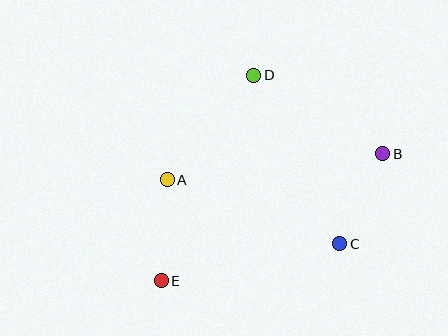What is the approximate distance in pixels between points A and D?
The distance between A and D is approximately 136 pixels.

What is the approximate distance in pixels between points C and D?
The distance between C and D is approximately 189 pixels.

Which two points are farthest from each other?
Points B and E are farthest from each other.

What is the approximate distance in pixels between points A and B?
The distance between A and B is approximately 217 pixels.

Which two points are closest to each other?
Points B and C are closest to each other.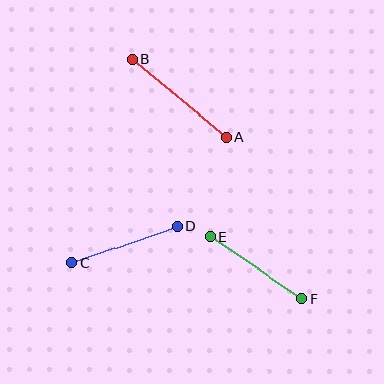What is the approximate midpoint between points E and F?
The midpoint is at approximately (256, 268) pixels.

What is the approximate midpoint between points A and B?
The midpoint is at approximately (179, 98) pixels.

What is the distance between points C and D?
The distance is approximately 112 pixels.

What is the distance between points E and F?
The distance is approximately 111 pixels.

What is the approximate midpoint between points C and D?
The midpoint is at approximately (124, 245) pixels.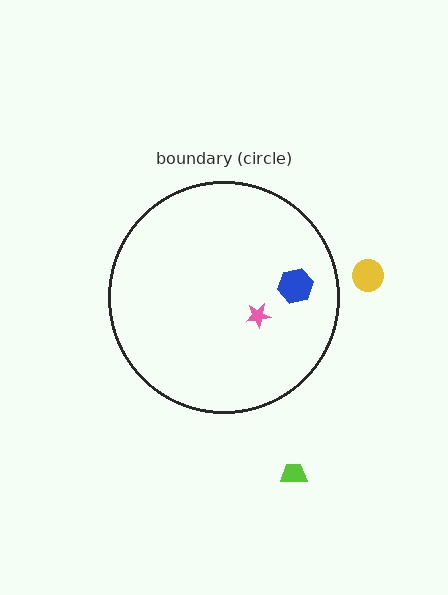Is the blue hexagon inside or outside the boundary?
Inside.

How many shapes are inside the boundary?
2 inside, 2 outside.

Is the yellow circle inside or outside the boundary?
Outside.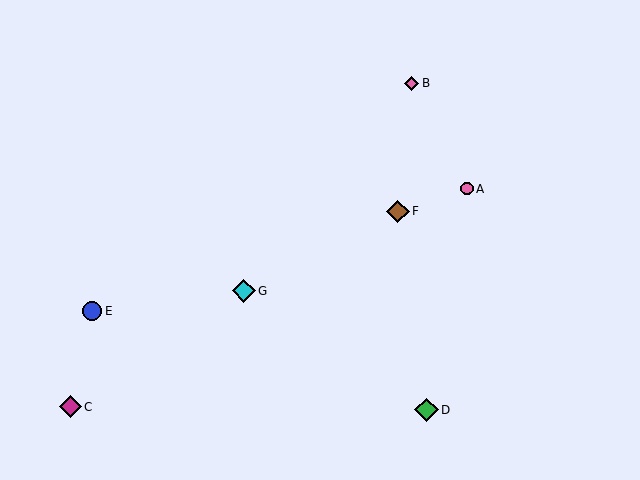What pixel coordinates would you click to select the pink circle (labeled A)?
Click at (467, 189) to select the pink circle A.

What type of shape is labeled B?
Shape B is a pink diamond.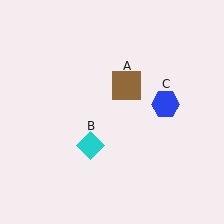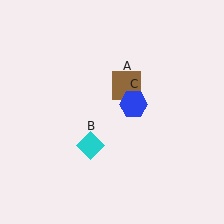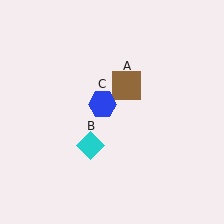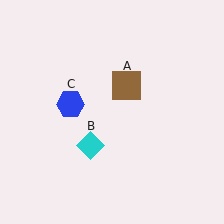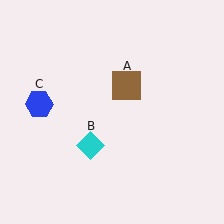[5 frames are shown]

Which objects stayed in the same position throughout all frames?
Brown square (object A) and cyan diamond (object B) remained stationary.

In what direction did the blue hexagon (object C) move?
The blue hexagon (object C) moved left.